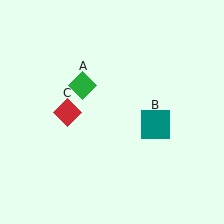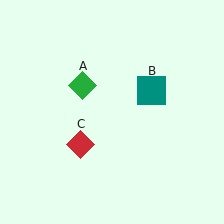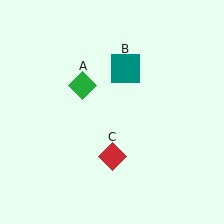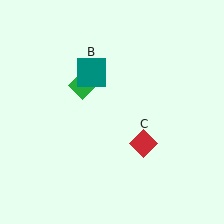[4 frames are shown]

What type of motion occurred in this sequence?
The teal square (object B), red diamond (object C) rotated counterclockwise around the center of the scene.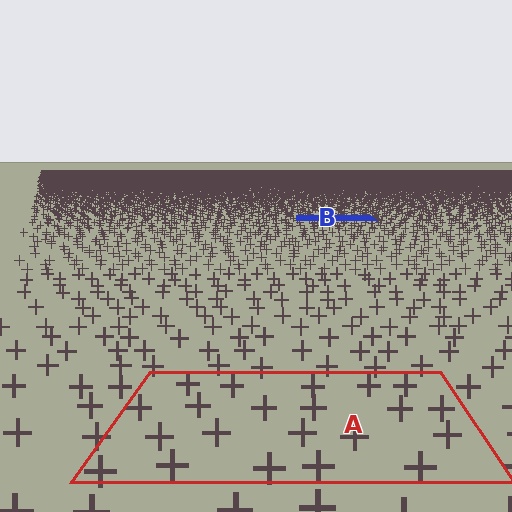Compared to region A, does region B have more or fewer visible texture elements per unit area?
Region B has more texture elements per unit area — they are packed more densely because it is farther away.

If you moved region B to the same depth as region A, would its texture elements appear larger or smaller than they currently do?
They would appear larger. At a closer depth, the same texture elements are projected at a bigger on-screen size.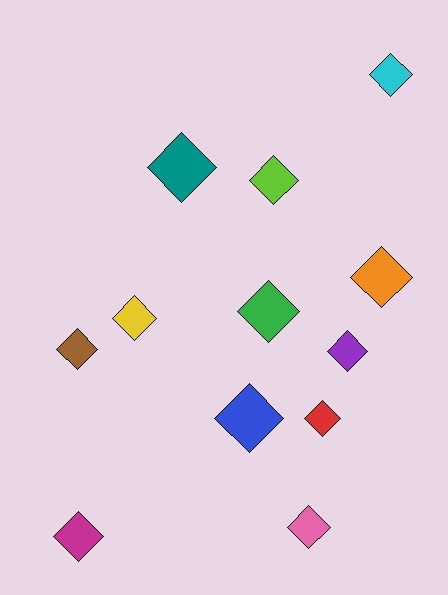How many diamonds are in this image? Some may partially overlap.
There are 12 diamonds.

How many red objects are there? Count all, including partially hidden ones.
There is 1 red object.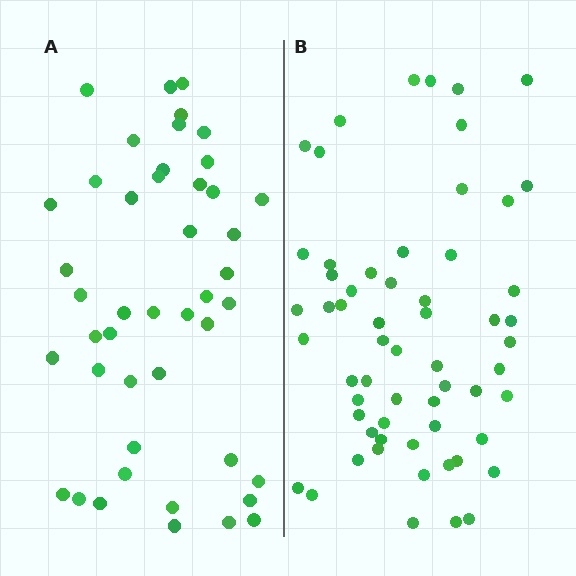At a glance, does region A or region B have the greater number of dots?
Region B (the right region) has more dots.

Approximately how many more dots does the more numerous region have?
Region B has approximately 15 more dots than region A.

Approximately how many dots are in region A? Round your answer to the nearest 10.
About 40 dots. (The exact count is 45, which rounds to 40.)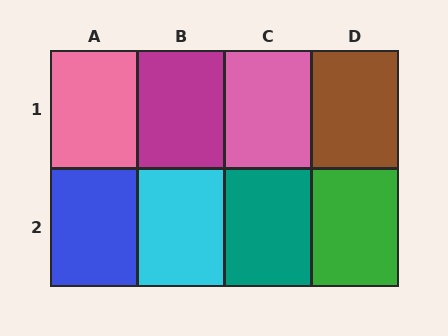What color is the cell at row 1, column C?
Pink.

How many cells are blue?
1 cell is blue.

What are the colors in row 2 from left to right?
Blue, cyan, teal, green.